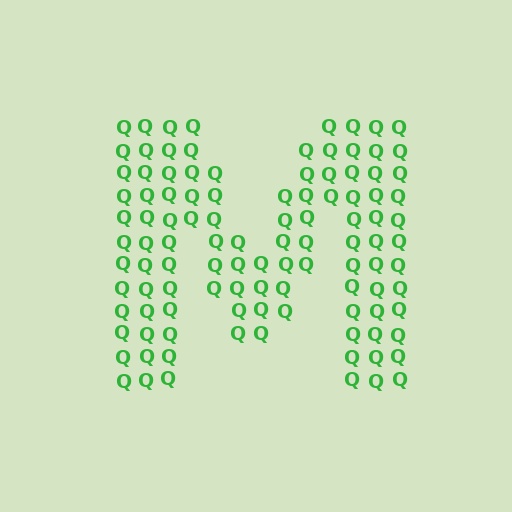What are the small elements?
The small elements are letter Q's.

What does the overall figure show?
The overall figure shows the letter M.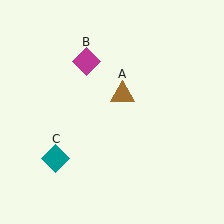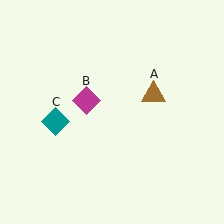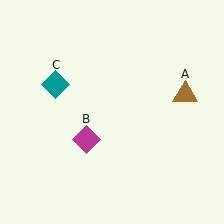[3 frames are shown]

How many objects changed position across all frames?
3 objects changed position: brown triangle (object A), magenta diamond (object B), teal diamond (object C).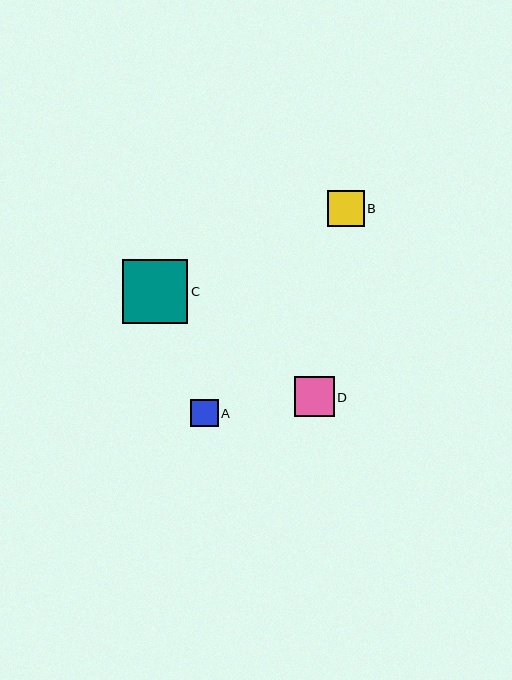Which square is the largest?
Square C is the largest with a size of approximately 65 pixels.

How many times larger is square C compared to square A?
Square C is approximately 2.3 times the size of square A.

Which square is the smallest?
Square A is the smallest with a size of approximately 28 pixels.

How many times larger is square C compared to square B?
Square C is approximately 1.8 times the size of square B.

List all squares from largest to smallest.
From largest to smallest: C, D, B, A.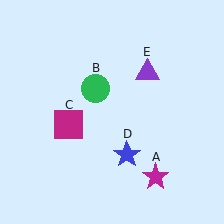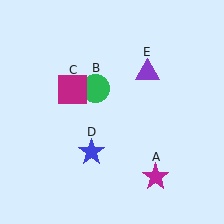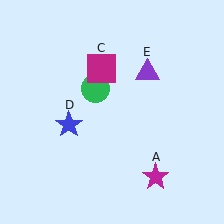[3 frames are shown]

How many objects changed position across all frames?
2 objects changed position: magenta square (object C), blue star (object D).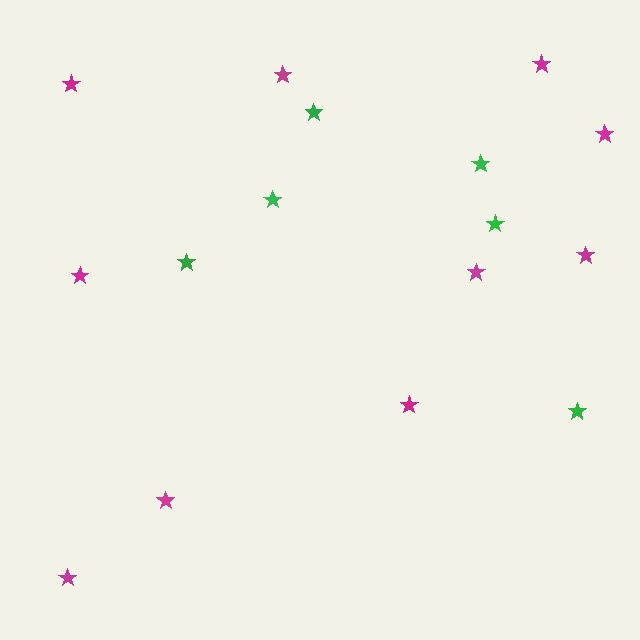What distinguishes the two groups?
There are 2 groups: one group of green stars (6) and one group of magenta stars (10).